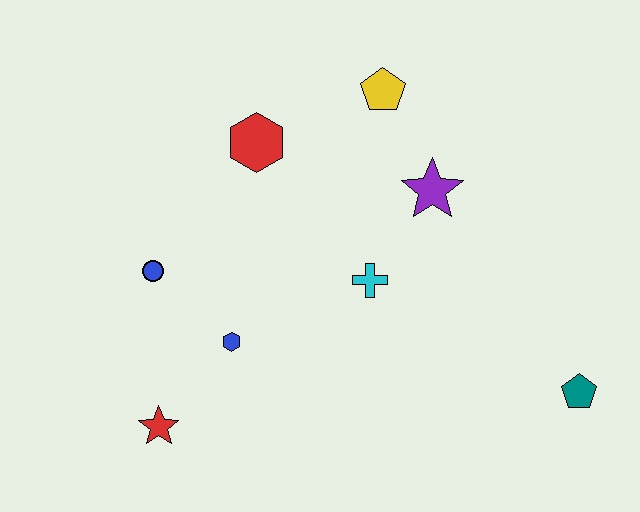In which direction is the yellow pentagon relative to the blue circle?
The yellow pentagon is to the right of the blue circle.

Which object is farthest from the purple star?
The red star is farthest from the purple star.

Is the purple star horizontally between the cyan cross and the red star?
No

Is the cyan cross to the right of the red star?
Yes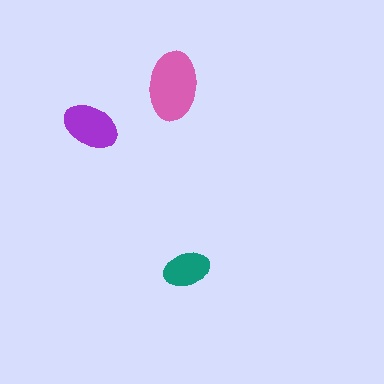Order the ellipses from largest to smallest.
the pink one, the purple one, the teal one.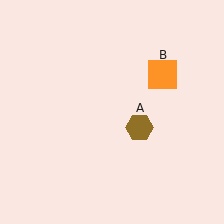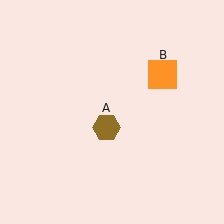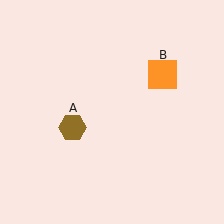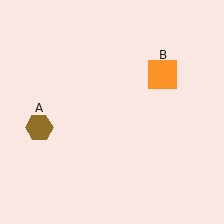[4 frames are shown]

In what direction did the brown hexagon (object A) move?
The brown hexagon (object A) moved left.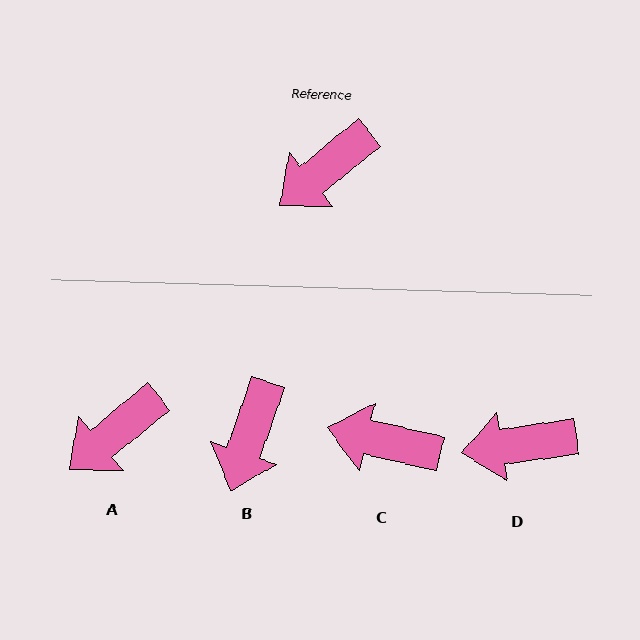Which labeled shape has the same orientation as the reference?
A.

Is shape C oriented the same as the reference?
No, it is off by about 52 degrees.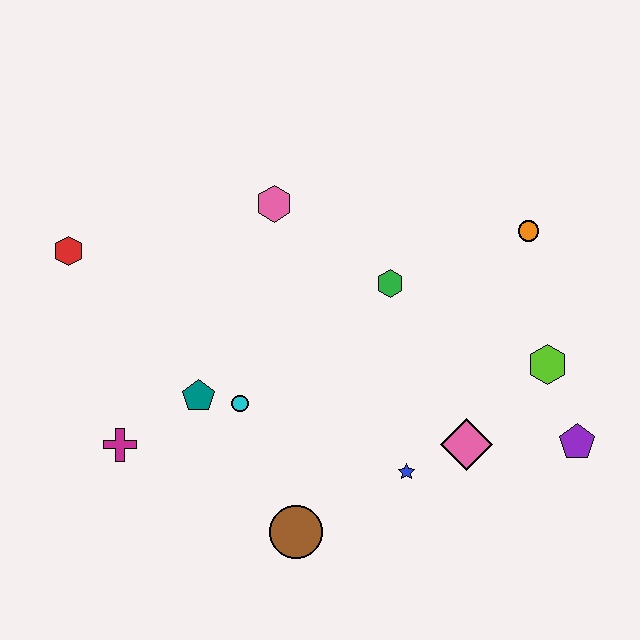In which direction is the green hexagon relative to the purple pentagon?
The green hexagon is to the left of the purple pentagon.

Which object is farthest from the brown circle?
The orange circle is farthest from the brown circle.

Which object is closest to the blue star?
The pink diamond is closest to the blue star.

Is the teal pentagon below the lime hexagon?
Yes